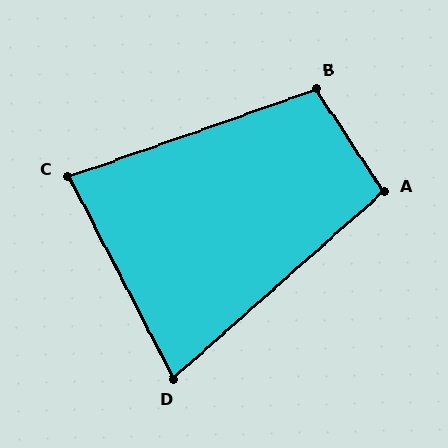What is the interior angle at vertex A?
Approximately 98 degrees (obtuse).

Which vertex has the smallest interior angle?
D, at approximately 76 degrees.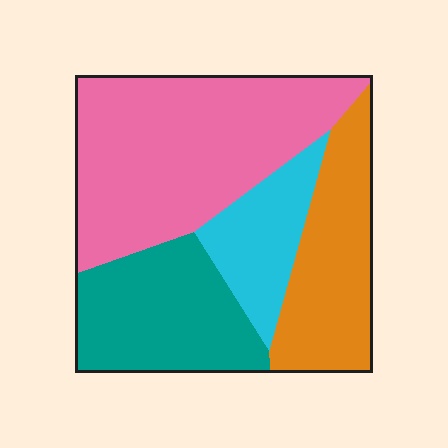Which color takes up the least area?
Cyan, at roughly 15%.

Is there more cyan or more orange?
Orange.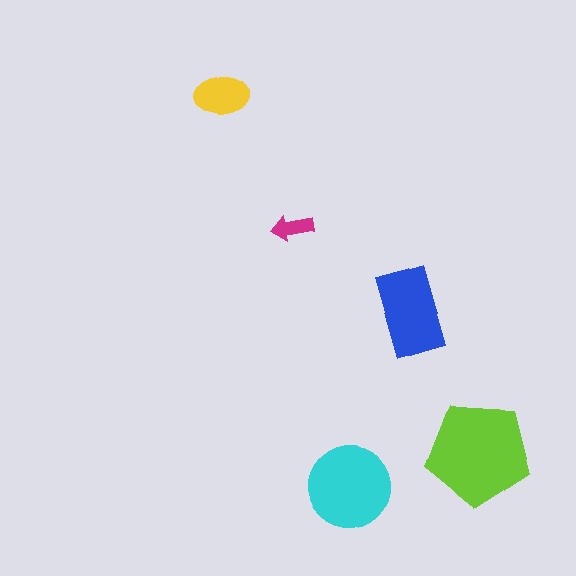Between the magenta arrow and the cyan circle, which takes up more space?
The cyan circle.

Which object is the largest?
The lime pentagon.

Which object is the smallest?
The magenta arrow.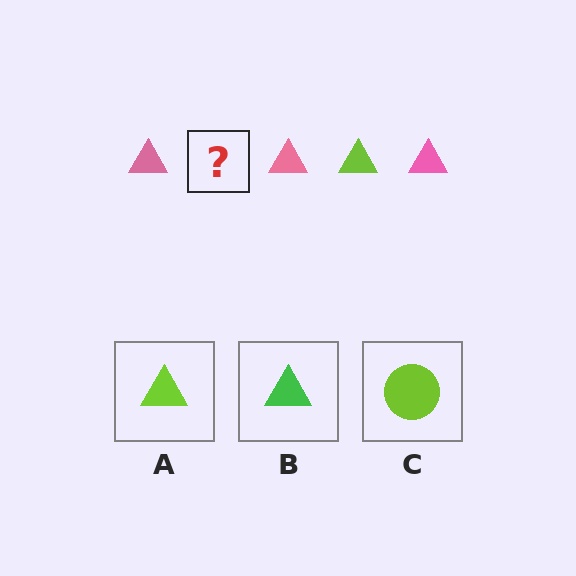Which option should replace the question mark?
Option A.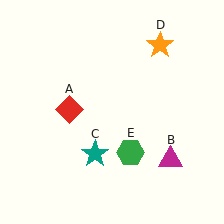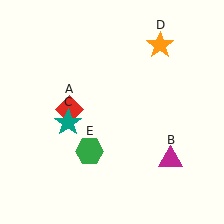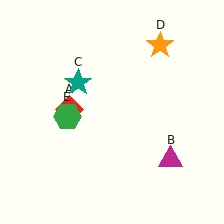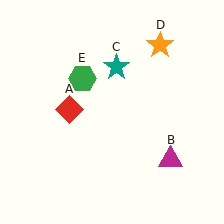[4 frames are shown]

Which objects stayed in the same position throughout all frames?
Red diamond (object A) and magenta triangle (object B) and orange star (object D) remained stationary.